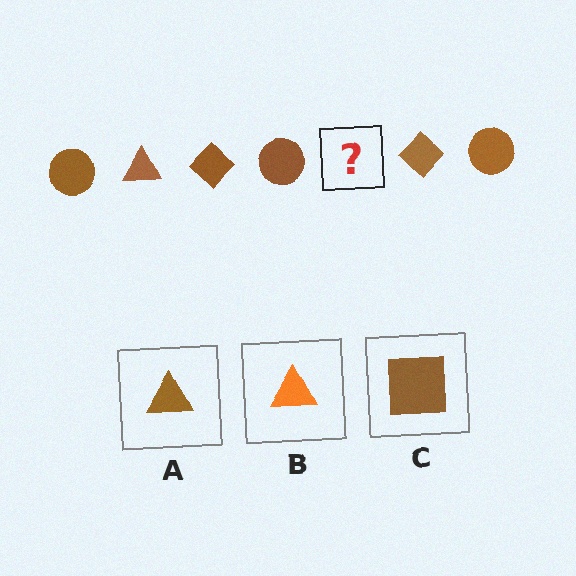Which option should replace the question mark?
Option A.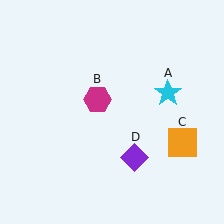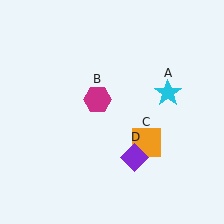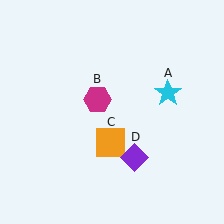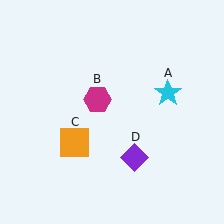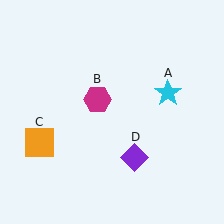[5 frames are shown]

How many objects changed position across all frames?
1 object changed position: orange square (object C).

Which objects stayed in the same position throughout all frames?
Cyan star (object A) and magenta hexagon (object B) and purple diamond (object D) remained stationary.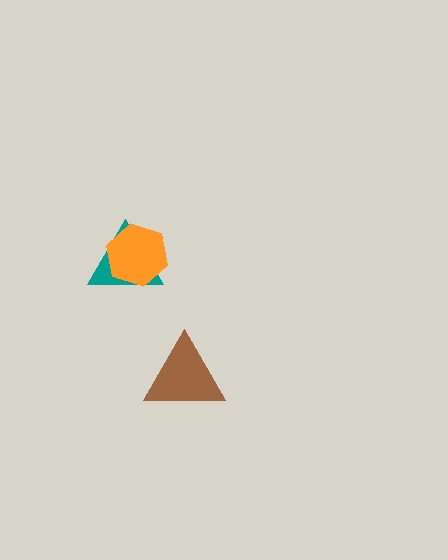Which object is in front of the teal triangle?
The orange hexagon is in front of the teal triangle.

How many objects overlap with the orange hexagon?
1 object overlaps with the orange hexagon.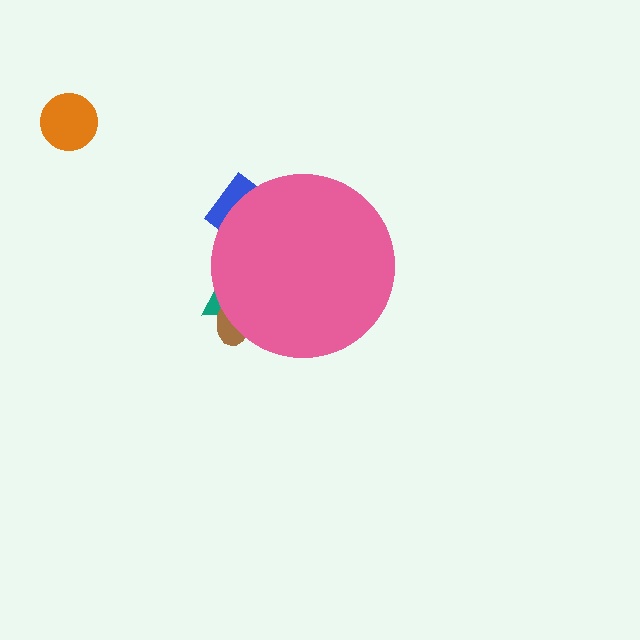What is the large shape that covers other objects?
A pink circle.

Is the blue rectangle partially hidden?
Yes, the blue rectangle is partially hidden behind the pink circle.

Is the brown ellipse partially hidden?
Yes, the brown ellipse is partially hidden behind the pink circle.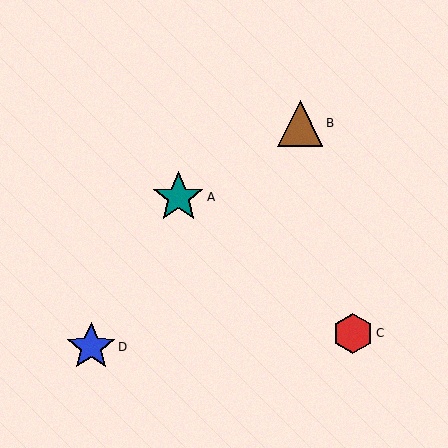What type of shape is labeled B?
Shape B is a brown triangle.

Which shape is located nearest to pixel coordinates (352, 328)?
The red hexagon (labeled C) at (353, 333) is nearest to that location.